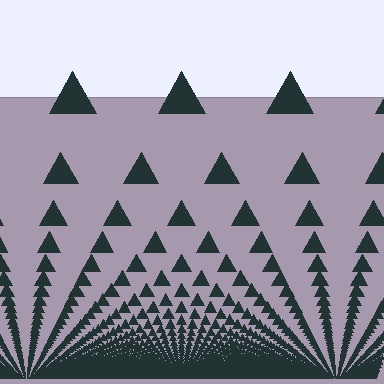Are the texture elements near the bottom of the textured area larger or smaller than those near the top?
Smaller. The gradient is inverted — elements near the bottom are smaller and denser.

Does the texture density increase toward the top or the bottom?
Density increases toward the bottom.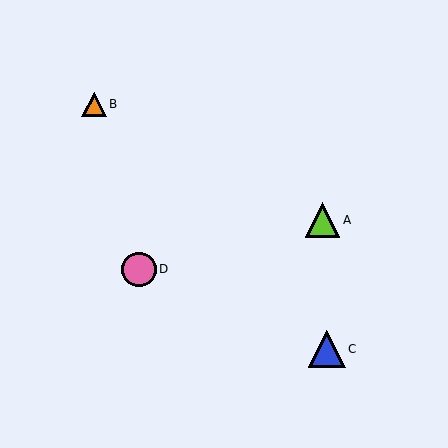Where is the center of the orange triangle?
The center of the orange triangle is at (94, 104).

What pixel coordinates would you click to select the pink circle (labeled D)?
Click at (139, 269) to select the pink circle D.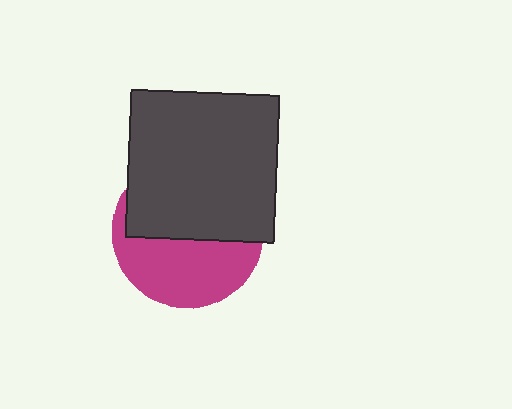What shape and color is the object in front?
The object in front is a dark gray square.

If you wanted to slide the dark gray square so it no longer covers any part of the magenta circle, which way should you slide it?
Slide it up — that is the most direct way to separate the two shapes.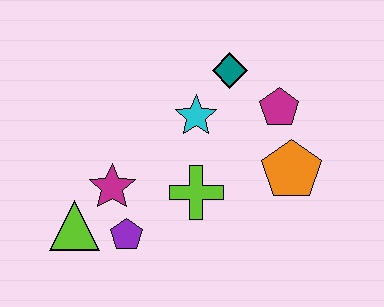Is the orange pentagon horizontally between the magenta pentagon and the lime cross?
No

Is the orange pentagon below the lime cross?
No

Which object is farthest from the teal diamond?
The lime triangle is farthest from the teal diamond.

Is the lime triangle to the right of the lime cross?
No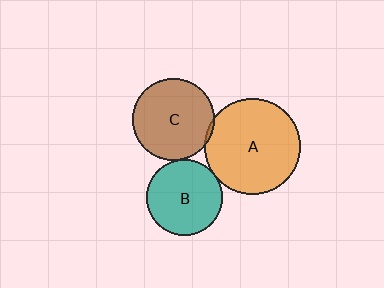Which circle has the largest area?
Circle A (orange).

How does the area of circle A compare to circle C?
Approximately 1.4 times.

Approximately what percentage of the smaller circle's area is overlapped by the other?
Approximately 5%.